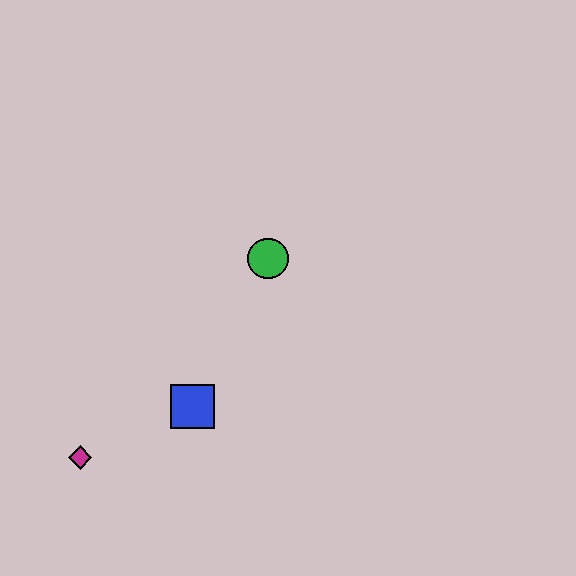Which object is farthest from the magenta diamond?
The green circle is farthest from the magenta diamond.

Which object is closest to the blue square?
The magenta diamond is closest to the blue square.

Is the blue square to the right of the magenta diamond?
Yes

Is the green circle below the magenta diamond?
No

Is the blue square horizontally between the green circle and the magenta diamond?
Yes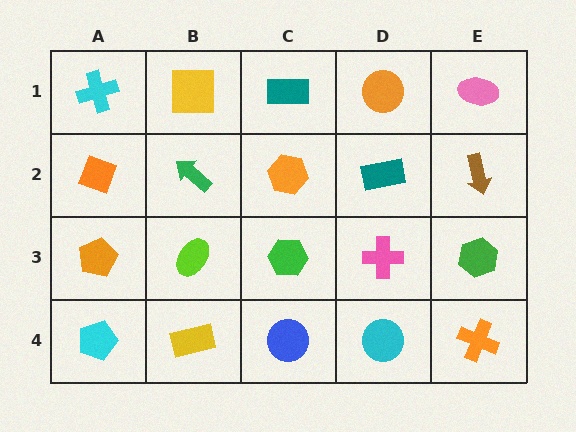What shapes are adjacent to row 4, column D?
A pink cross (row 3, column D), a blue circle (row 4, column C), an orange cross (row 4, column E).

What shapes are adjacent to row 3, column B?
A green arrow (row 2, column B), a yellow rectangle (row 4, column B), an orange pentagon (row 3, column A), a green hexagon (row 3, column C).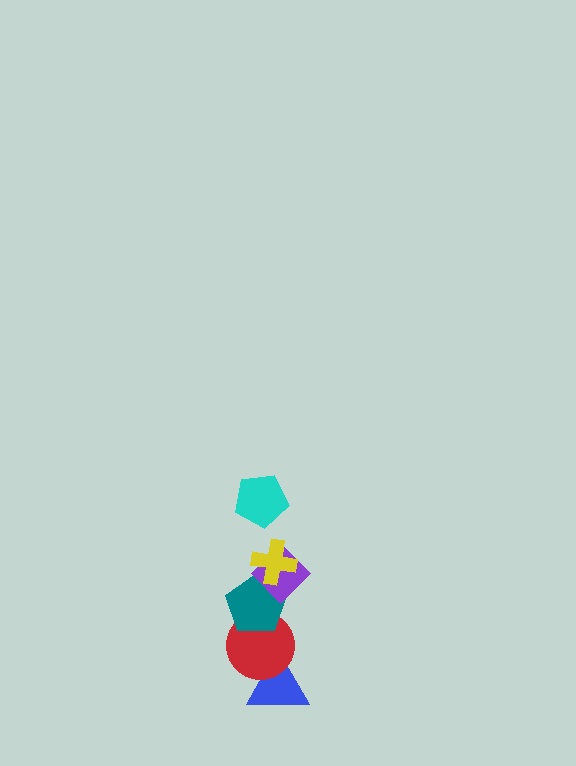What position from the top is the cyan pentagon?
The cyan pentagon is 1st from the top.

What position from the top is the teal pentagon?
The teal pentagon is 4th from the top.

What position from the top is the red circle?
The red circle is 5th from the top.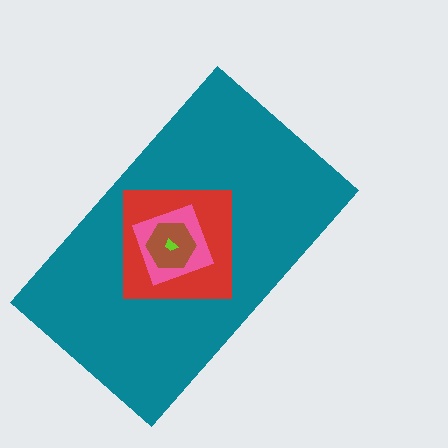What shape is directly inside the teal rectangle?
The red square.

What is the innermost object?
The lime trapezoid.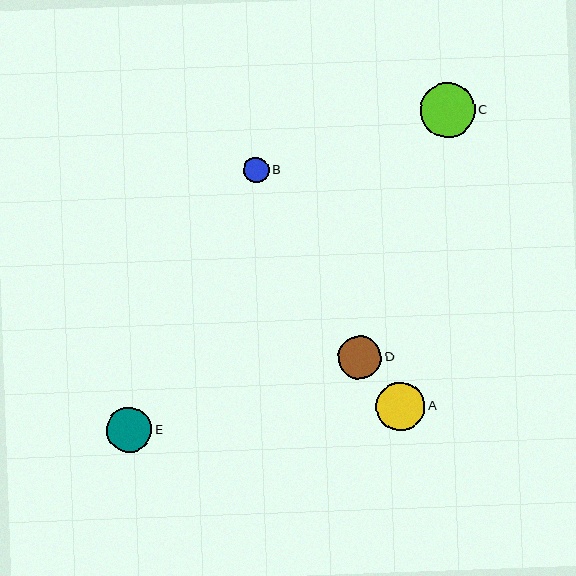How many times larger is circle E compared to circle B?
Circle E is approximately 1.8 times the size of circle B.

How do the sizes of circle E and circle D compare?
Circle E and circle D are approximately the same size.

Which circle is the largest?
Circle C is the largest with a size of approximately 54 pixels.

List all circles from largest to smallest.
From largest to smallest: C, A, E, D, B.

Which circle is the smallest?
Circle B is the smallest with a size of approximately 26 pixels.